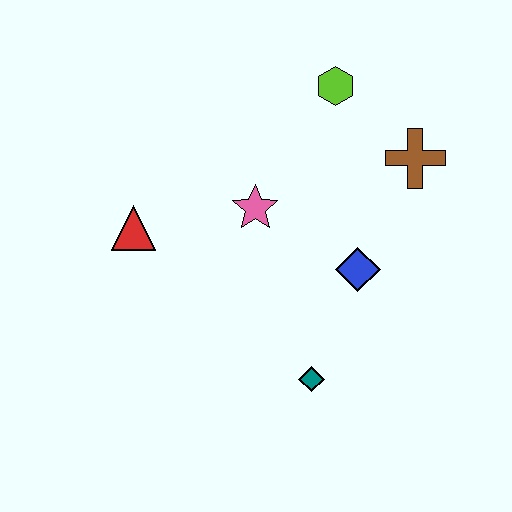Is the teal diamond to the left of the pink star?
No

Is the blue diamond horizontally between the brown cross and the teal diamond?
Yes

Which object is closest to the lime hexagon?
The brown cross is closest to the lime hexagon.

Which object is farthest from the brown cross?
The red triangle is farthest from the brown cross.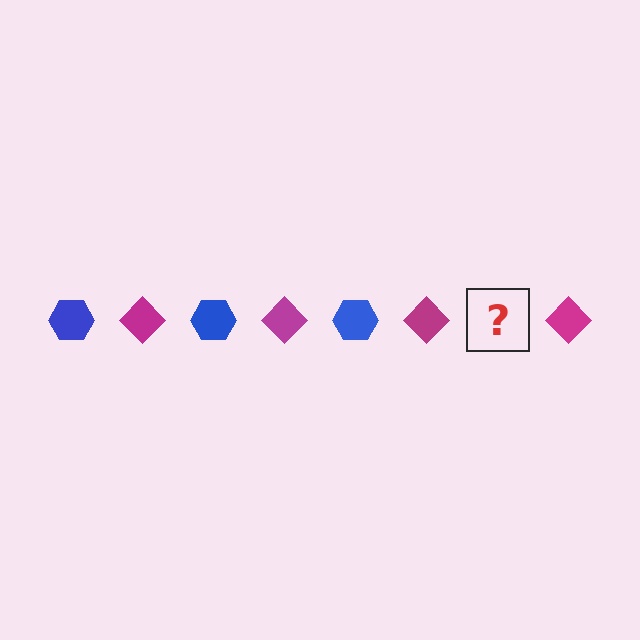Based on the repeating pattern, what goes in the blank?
The blank should be a blue hexagon.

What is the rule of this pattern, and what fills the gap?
The rule is that the pattern alternates between blue hexagon and magenta diamond. The gap should be filled with a blue hexagon.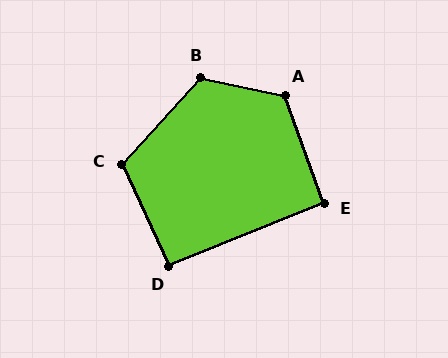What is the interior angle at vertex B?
Approximately 121 degrees (obtuse).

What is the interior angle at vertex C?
Approximately 113 degrees (obtuse).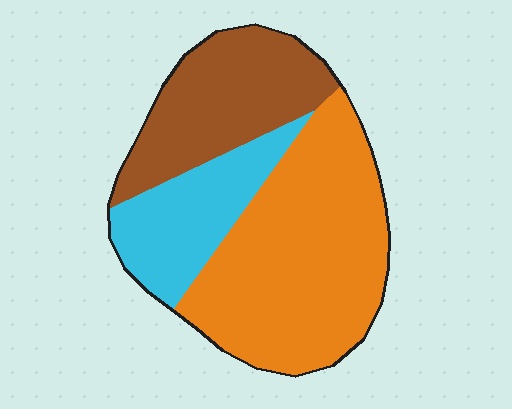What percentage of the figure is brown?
Brown covers around 30% of the figure.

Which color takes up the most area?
Orange, at roughly 50%.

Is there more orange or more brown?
Orange.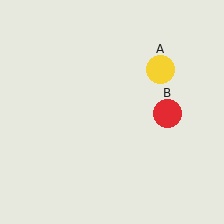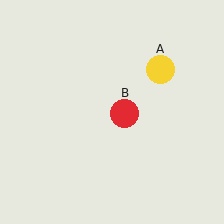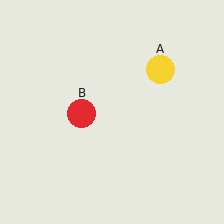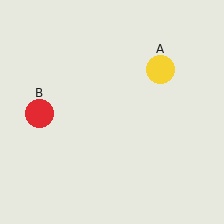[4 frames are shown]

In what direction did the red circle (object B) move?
The red circle (object B) moved left.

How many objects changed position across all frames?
1 object changed position: red circle (object B).